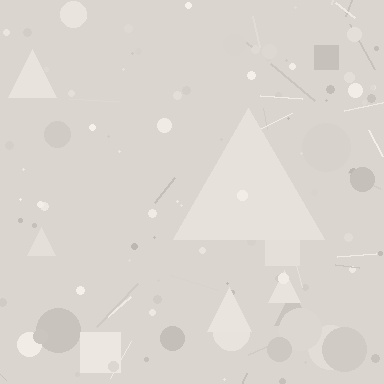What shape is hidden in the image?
A triangle is hidden in the image.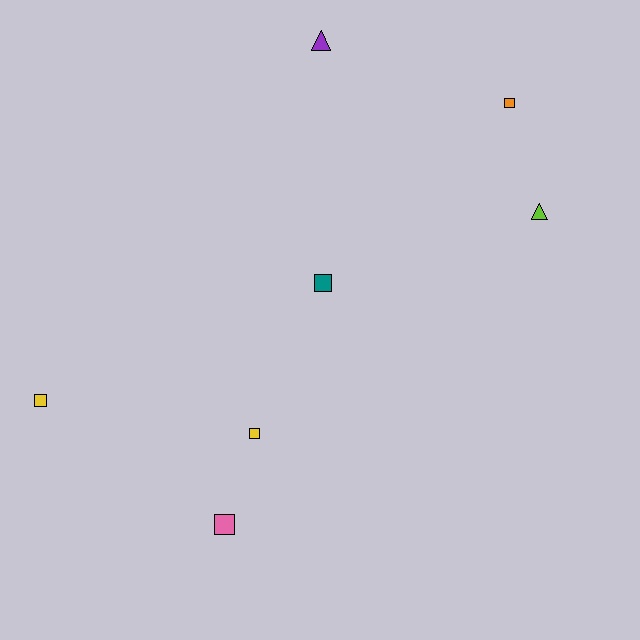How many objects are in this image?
There are 7 objects.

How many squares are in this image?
There are 5 squares.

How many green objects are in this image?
There are no green objects.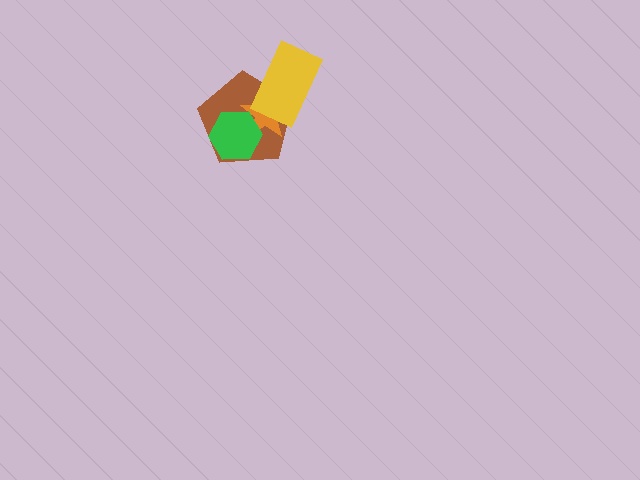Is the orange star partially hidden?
Yes, it is partially covered by another shape.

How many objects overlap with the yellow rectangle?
2 objects overlap with the yellow rectangle.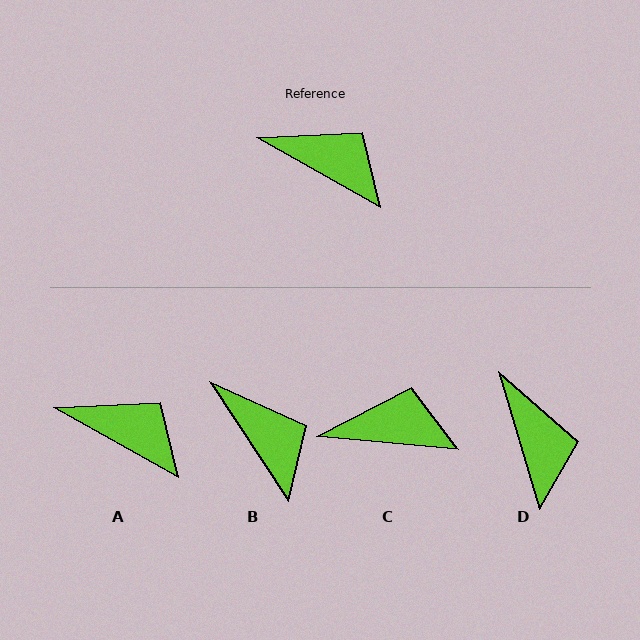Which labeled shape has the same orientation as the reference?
A.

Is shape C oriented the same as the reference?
No, it is off by about 24 degrees.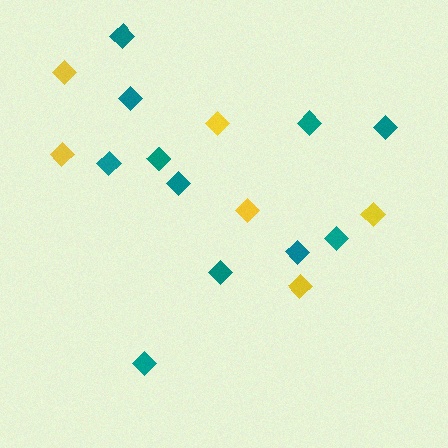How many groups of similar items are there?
There are 2 groups: one group of teal diamonds (11) and one group of yellow diamonds (6).